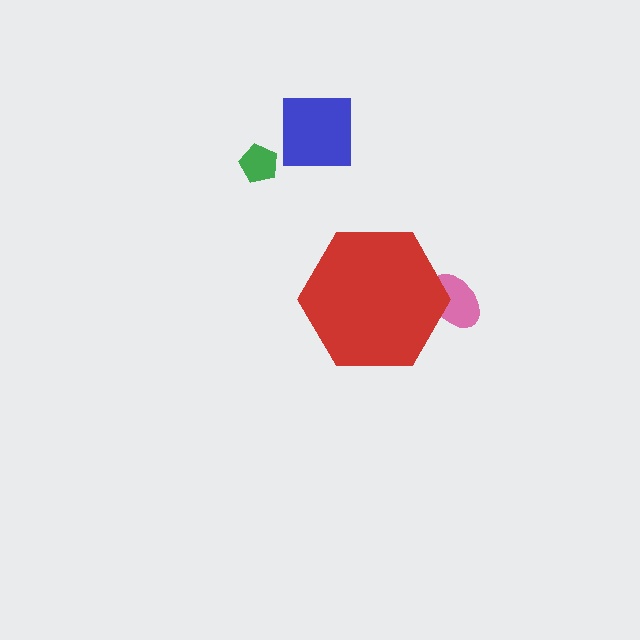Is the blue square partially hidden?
No, the blue square is fully visible.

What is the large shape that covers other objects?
A red hexagon.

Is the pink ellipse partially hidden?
Yes, the pink ellipse is partially hidden behind the red hexagon.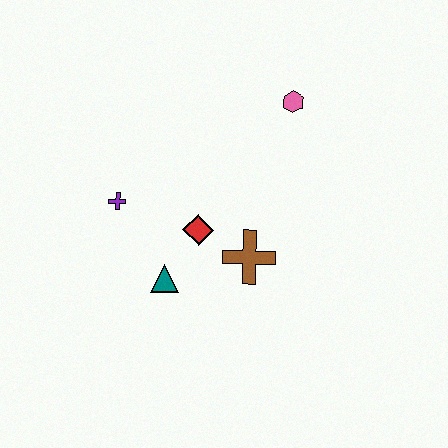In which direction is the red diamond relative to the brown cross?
The red diamond is to the left of the brown cross.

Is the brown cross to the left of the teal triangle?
No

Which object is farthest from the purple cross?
The pink hexagon is farthest from the purple cross.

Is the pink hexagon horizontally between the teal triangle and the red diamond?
No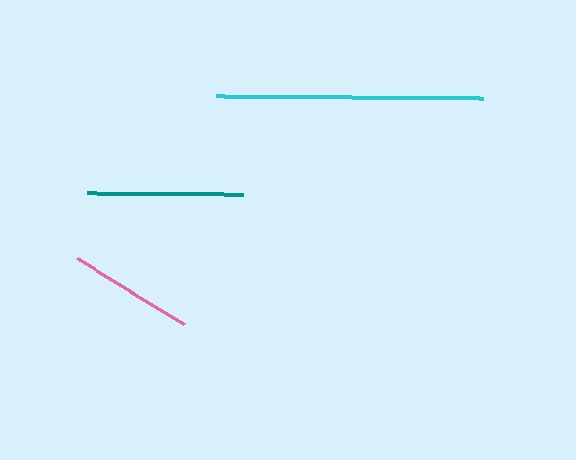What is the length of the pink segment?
The pink segment is approximately 126 pixels long.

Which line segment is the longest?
The cyan line is the longest at approximately 267 pixels.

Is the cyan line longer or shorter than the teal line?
The cyan line is longer than the teal line.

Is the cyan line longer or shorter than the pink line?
The cyan line is longer than the pink line.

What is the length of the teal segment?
The teal segment is approximately 156 pixels long.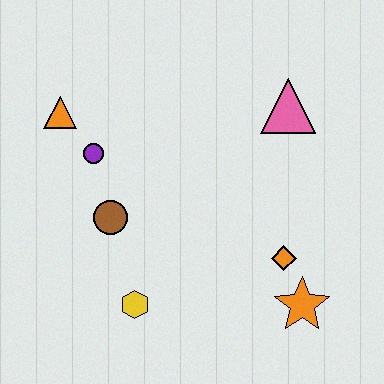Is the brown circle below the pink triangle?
Yes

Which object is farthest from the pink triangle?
The yellow hexagon is farthest from the pink triangle.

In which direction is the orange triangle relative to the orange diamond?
The orange triangle is to the left of the orange diamond.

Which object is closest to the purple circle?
The orange triangle is closest to the purple circle.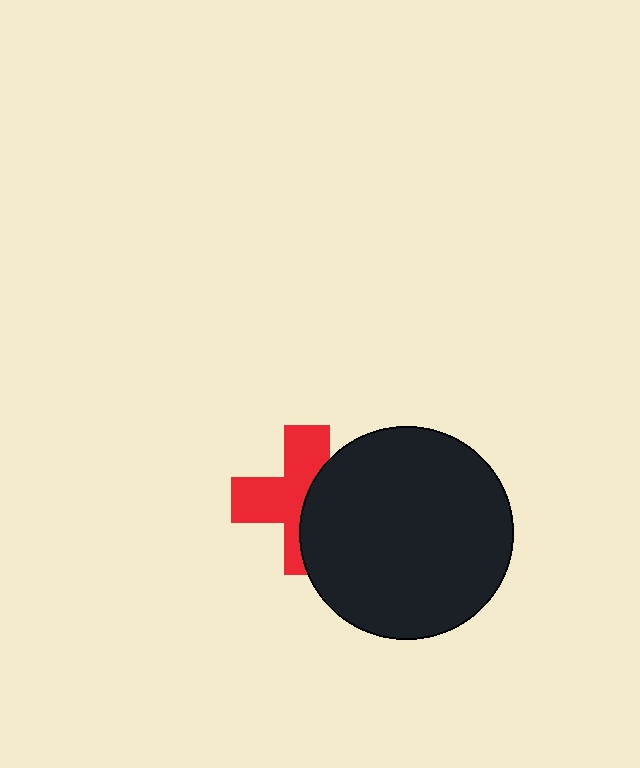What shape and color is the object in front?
The object in front is a black circle.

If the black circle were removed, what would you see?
You would see the complete red cross.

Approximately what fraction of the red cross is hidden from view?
Roughly 44% of the red cross is hidden behind the black circle.